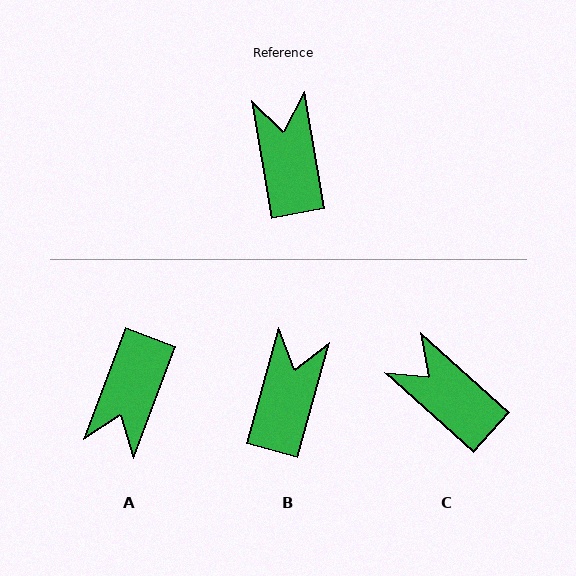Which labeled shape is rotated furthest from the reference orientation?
A, about 149 degrees away.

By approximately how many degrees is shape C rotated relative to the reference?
Approximately 38 degrees counter-clockwise.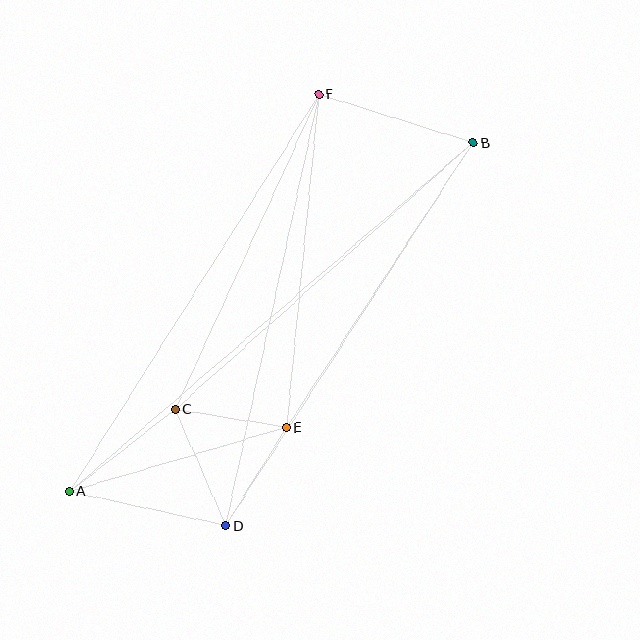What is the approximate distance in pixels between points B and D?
The distance between B and D is approximately 456 pixels.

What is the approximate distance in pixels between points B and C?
The distance between B and C is approximately 400 pixels.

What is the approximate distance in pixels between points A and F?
The distance between A and F is approximately 468 pixels.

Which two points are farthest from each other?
Points A and B are farthest from each other.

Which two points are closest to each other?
Points C and E are closest to each other.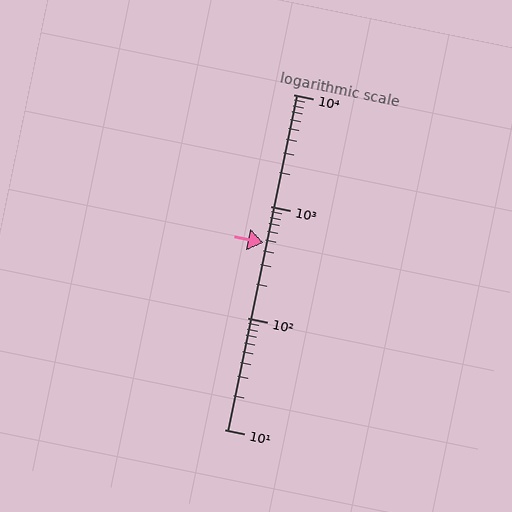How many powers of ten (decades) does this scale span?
The scale spans 3 decades, from 10 to 10000.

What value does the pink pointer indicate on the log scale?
The pointer indicates approximately 470.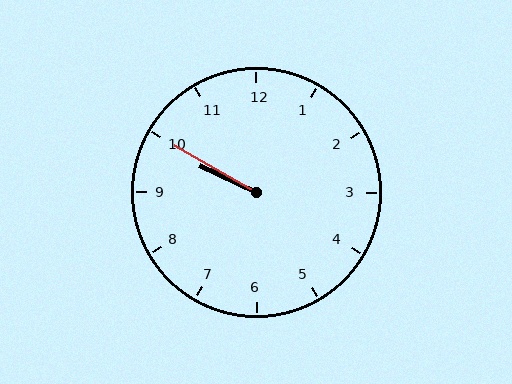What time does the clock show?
9:50.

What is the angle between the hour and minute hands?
Approximately 5 degrees.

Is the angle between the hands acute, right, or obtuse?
It is acute.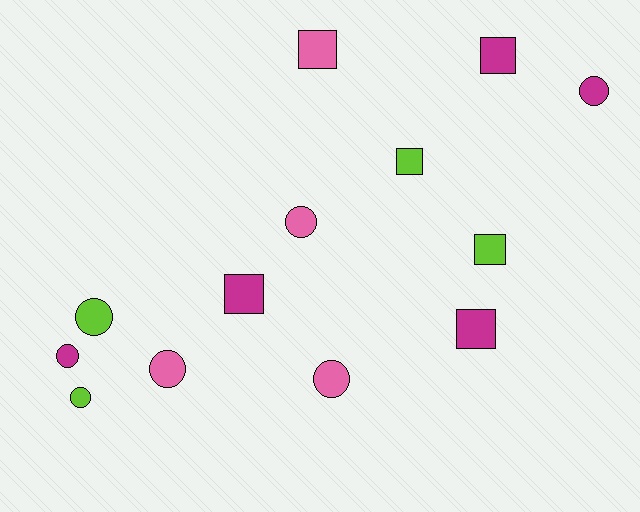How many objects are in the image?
There are 13 objects.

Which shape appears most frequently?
Circle, with 7 objects.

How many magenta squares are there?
There are 3 magenta squares.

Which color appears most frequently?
Magenta, with 5 objects.